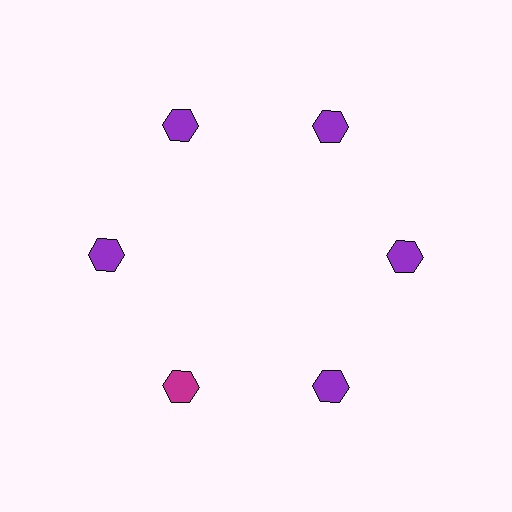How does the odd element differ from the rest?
It has a different color: magenta instead of purple.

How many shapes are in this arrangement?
There are 6 shapes arranged in a ring pattern.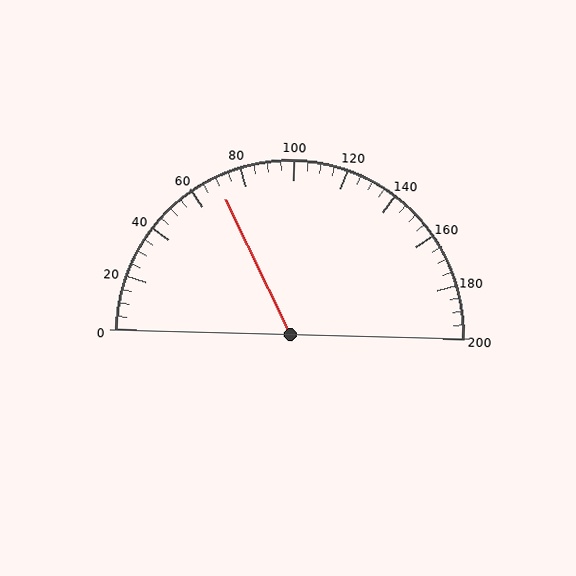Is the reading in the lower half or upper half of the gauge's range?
The reading is in the lower half of the range (0 to 200).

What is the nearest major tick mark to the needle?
The nearest major tick mark is 80.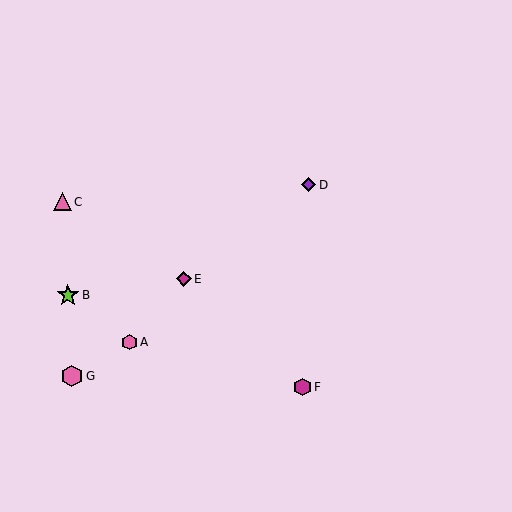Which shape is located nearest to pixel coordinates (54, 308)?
The lime star (labeled B) at (68, 295) is nearest to that location.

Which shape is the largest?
The lime star (labeled B) is the largest.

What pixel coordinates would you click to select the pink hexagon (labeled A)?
Click at (129, 342) to select the pink hexagon A.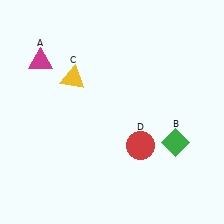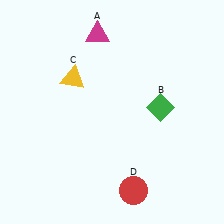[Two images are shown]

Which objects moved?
The objects that moved are: the magenta triangle (A), the green diamond (B), the red circle (D).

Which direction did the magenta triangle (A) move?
The magenta triangle (A) moved right.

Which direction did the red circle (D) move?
The red circle (D) moved down.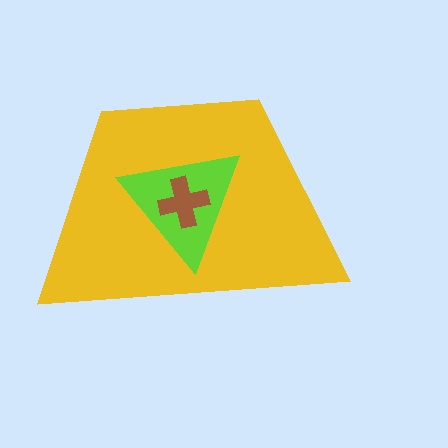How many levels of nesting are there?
3.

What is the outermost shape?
The yellow trapezoid.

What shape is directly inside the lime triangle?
The brown cross.